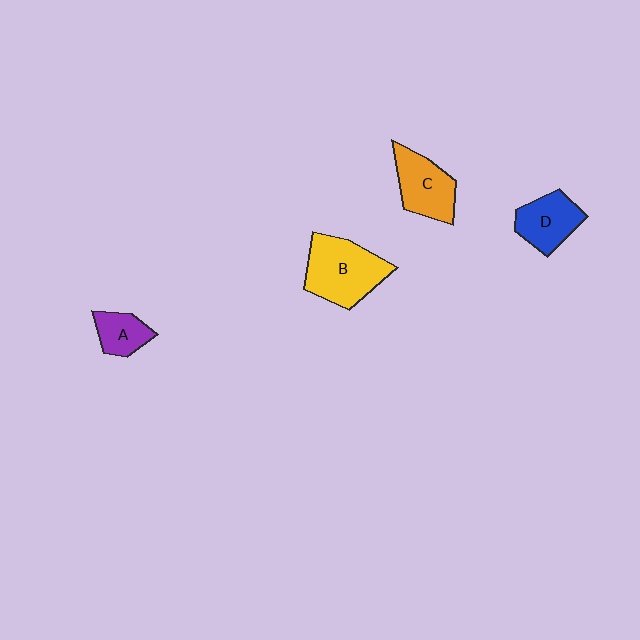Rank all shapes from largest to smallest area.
From largest to smallest: B (yellow), C (orange), D (blue), A (purple).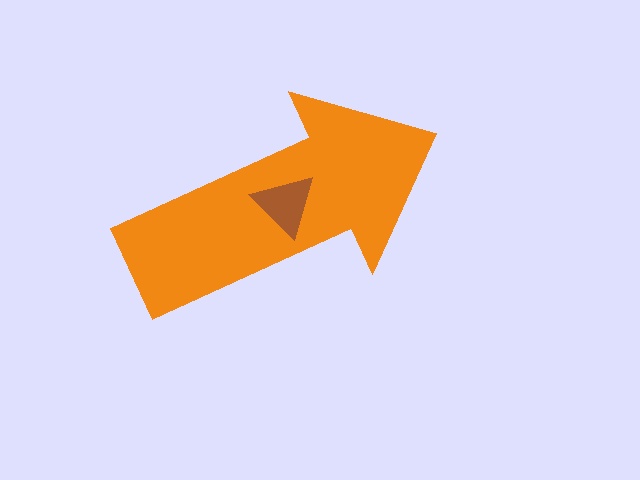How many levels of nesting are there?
2.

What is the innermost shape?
The brown triangle.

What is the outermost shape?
The orange arrow.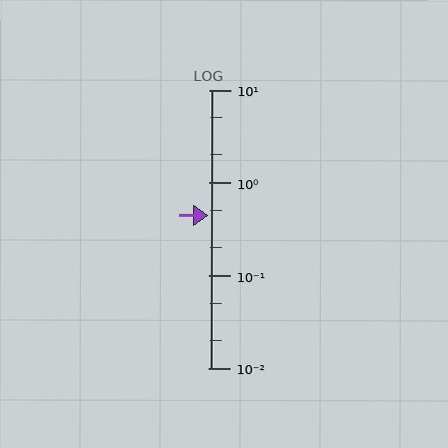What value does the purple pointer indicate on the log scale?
The pointer indicates approximately 0.44.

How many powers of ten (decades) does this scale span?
The scale spans 3 decades, from 0.01 to 10.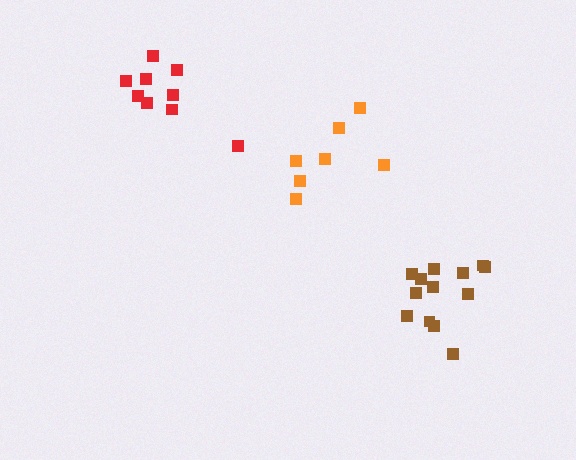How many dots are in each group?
Group 1: 13 dots, Group 2: 7 dots, Group 3: 9 dots (29 total).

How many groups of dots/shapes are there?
There are 3 groups.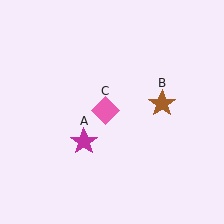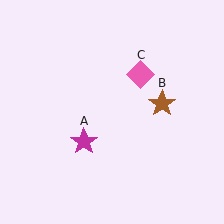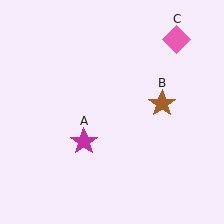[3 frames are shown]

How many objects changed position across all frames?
1 object changed position: pink diamond (object C).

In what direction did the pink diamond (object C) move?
The pink diamond (object C) moved up and to the right.